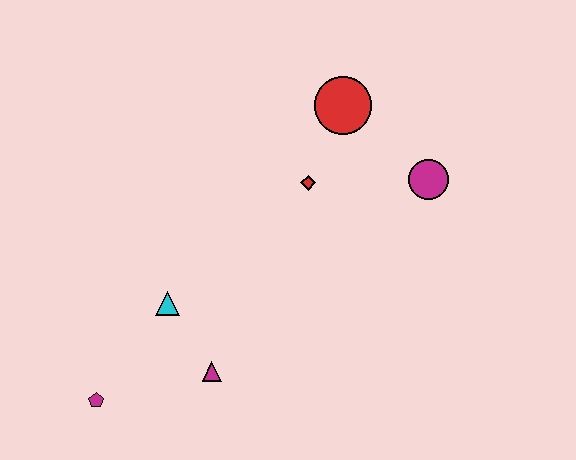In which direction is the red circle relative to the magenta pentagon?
The red circle is above the magenta pentagon.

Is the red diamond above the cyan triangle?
Yes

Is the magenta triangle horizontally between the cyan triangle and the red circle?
Yes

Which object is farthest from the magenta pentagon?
The magenta circle is farthest from the magenta pentagon.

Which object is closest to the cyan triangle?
The magenta triangle is closest to the cyan triangle.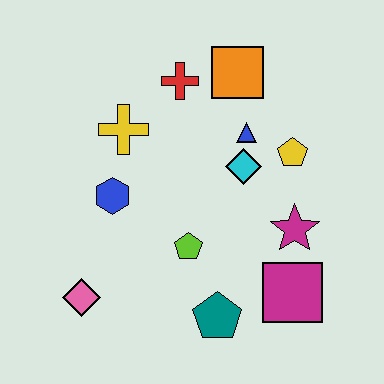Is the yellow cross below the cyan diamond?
No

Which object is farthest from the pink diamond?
The orange square is farthest from the pink diamond.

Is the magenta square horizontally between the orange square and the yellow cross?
No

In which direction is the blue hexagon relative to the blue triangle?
The blue hexagon is to the left of the blue triangle.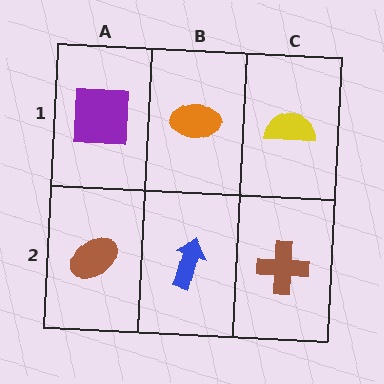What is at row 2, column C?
A brown cross.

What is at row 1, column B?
An orange ellipse.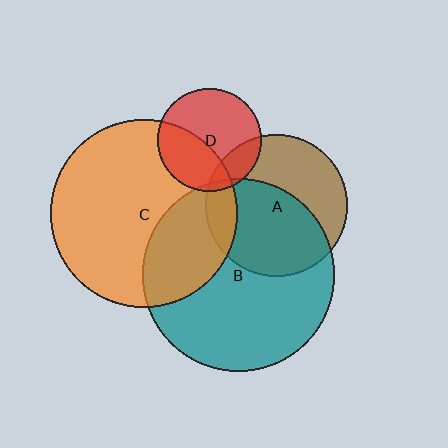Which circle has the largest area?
Circle B (teal).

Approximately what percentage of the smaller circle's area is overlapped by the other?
Approximately 40%.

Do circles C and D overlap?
Yes.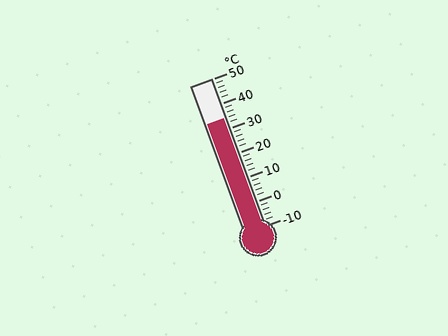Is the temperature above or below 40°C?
The temperature is below 40°C.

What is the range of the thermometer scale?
The thermometer scale ranges from -10°C to 50°C.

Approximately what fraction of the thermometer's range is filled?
The thermometer is filled to approximately 75% of its range.